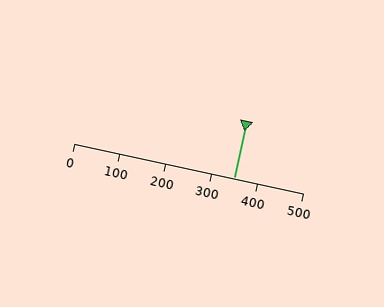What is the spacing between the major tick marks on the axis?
The major ticks are spaced 100 apart.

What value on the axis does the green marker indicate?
The marker indicates approximately 350.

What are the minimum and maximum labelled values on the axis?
The axis runs from 0 to 500.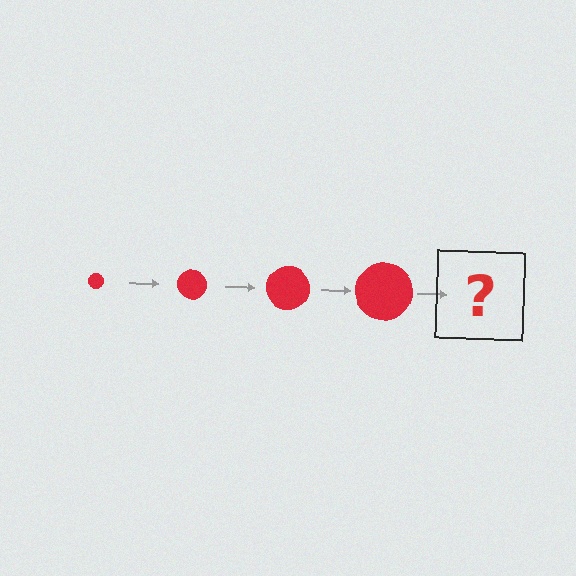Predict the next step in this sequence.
The next step is a red circle, larger than the previous one.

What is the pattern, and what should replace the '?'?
The pattern is that the circle gets progressively larger each step. The '?' should be a red circle, larger than the previous one.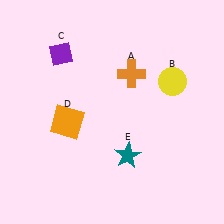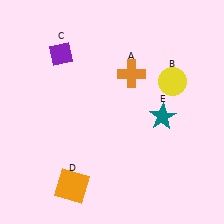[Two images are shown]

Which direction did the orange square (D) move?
The orange square (D) moved down.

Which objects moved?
The objects that moved are: the orange square (D), the teal star (E).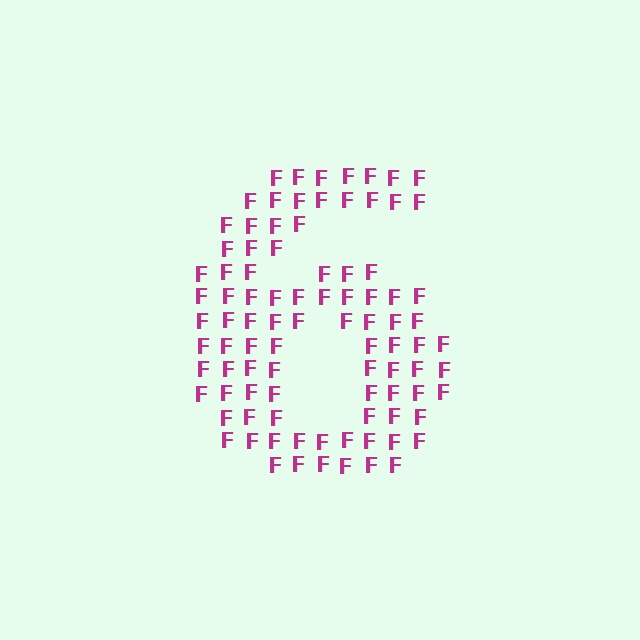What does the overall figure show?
The overall figure shows the digit 6.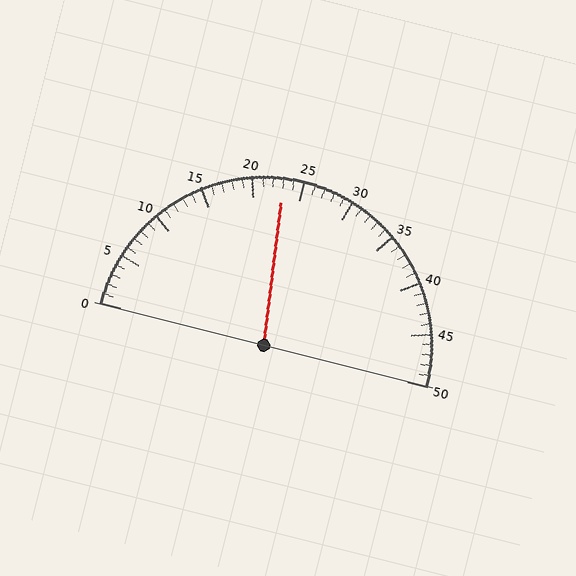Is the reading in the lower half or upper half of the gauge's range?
The reading is in the lower half of the range (0 to 50).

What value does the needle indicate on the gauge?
The needle indicates approximately 23.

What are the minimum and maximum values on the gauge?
The gauge ranges from 0 to 50.